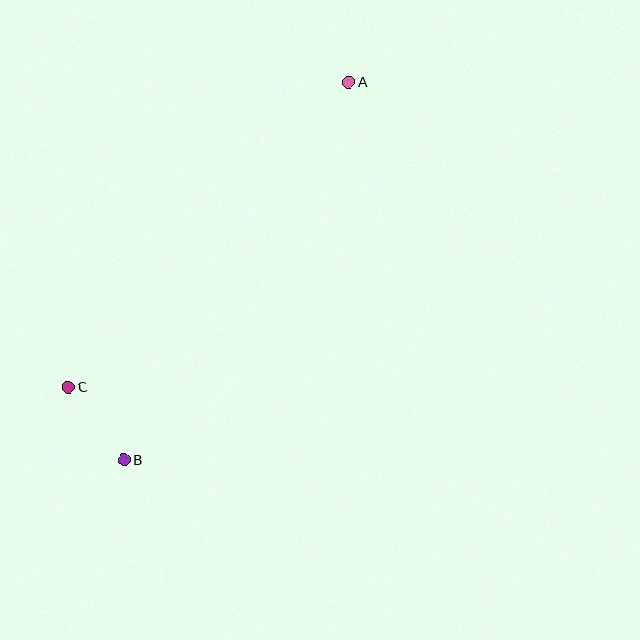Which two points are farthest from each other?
Points A and B are farthest from each other.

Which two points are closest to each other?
Points B and C are closest to each other.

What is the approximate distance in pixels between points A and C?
The distance between A and C is approximately 414 pixels.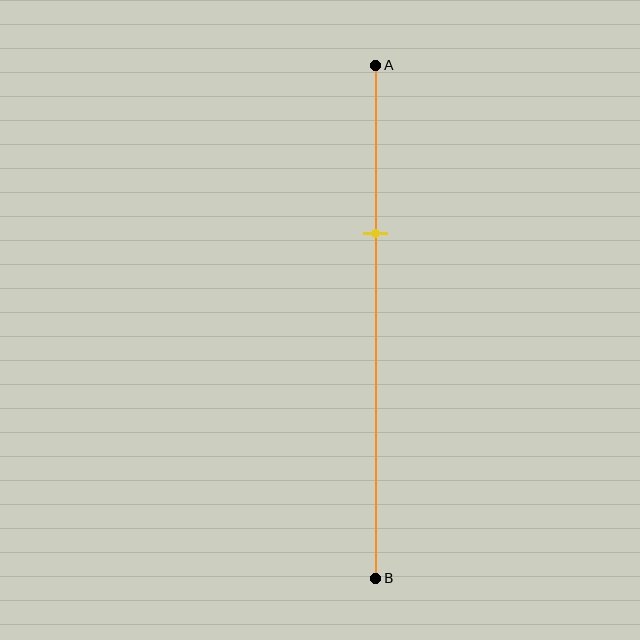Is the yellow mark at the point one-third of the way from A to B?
Yes, the mark is approximately at the one-third point.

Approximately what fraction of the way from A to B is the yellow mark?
The yellow mark is approximately 35% of the way from A to B.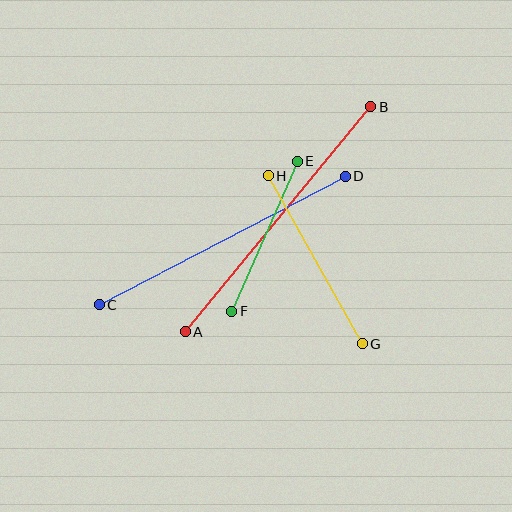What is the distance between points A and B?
The distance is approximately 292 pixels.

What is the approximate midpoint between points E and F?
The midpoint is at approximately (264, 236) pixels.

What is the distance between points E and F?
The distance is approximately 164 pixels.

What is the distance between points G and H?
The distance is approximately 193 pixels.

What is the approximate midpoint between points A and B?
The midpoint is at approximately (278, 219) pixels.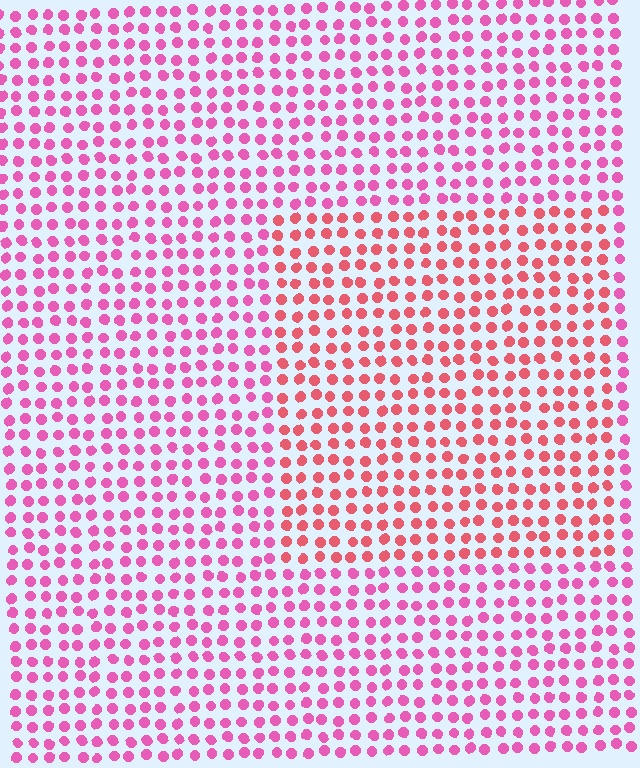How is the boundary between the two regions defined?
The boundary is defined purely by a slight shift in hue (about 31 degrees). Spacing, size, and orientation are identical on both sides.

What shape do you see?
I see a rectangle.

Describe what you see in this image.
The image is filled with small pink elements in a uniform arrangement. A rectangle-shaped region is visible where the elements are tinted to a slightly different hue, forming a subtle color boundary.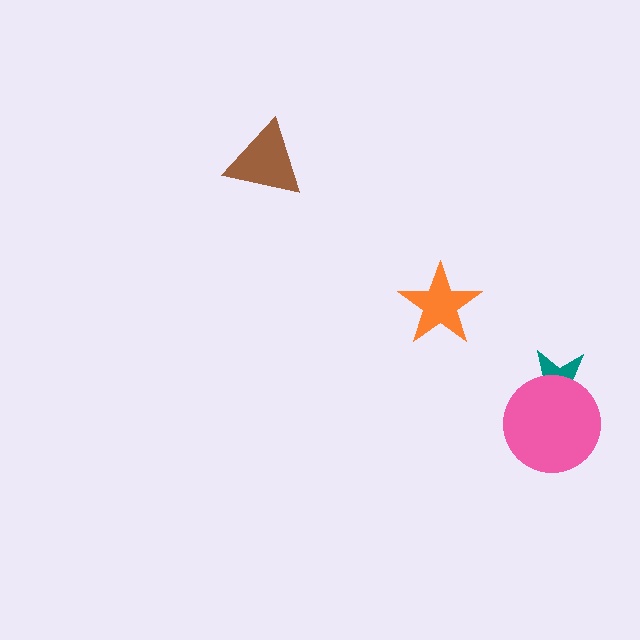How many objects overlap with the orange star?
0 objects overlap with the orange star.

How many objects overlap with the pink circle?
1 object overlaps with the pink circle.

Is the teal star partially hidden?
Yes, it is partially covered by another shape.